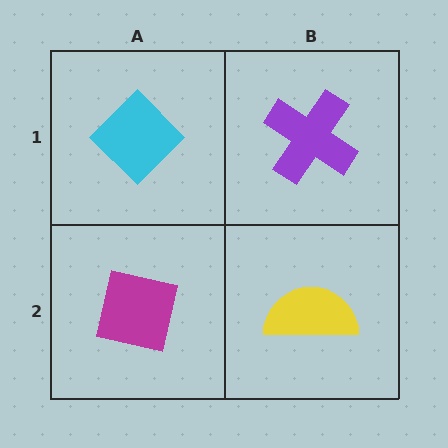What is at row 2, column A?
A magenta square.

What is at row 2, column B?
A yellow semicircle.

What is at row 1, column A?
A cyan diamond.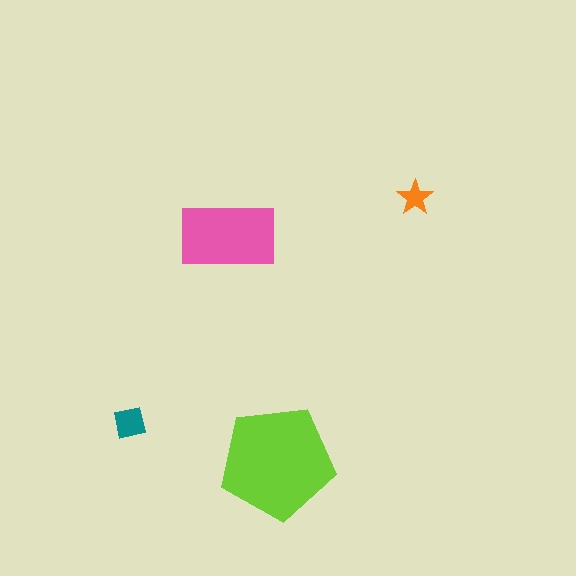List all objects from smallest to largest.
The orange star, the teal square, the pink rectangle, the lime pentagon.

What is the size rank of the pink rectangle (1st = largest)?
2nd.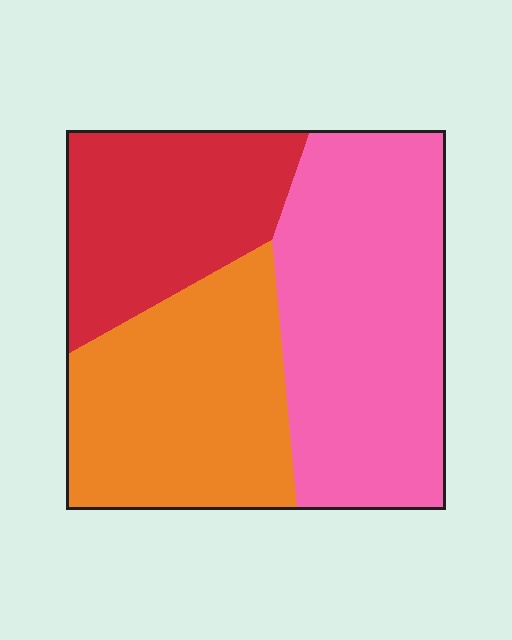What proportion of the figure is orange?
Orange takes up between a sixth and a third of the figure.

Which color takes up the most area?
Pink, at roughly 40%.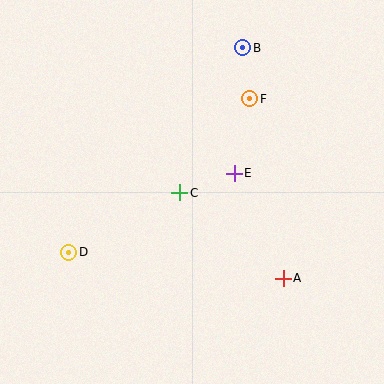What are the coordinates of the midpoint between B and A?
The midpoint between B and A is at (263, 163).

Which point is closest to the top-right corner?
Point B is closest to the top-right corner.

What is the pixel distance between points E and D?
The distance between E and D is 183 pixels.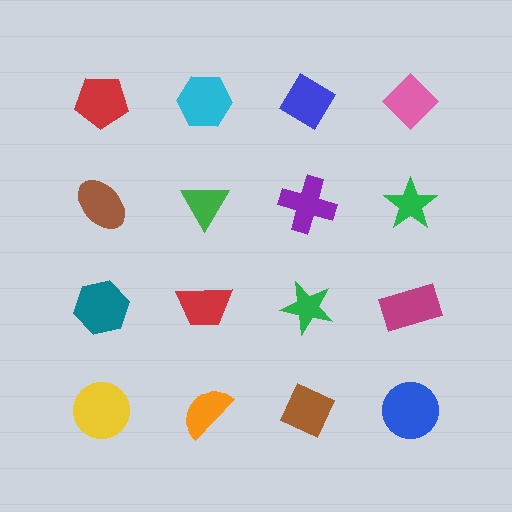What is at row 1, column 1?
A red pentagon.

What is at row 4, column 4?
A blue circle.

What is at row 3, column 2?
A red trapezoid.